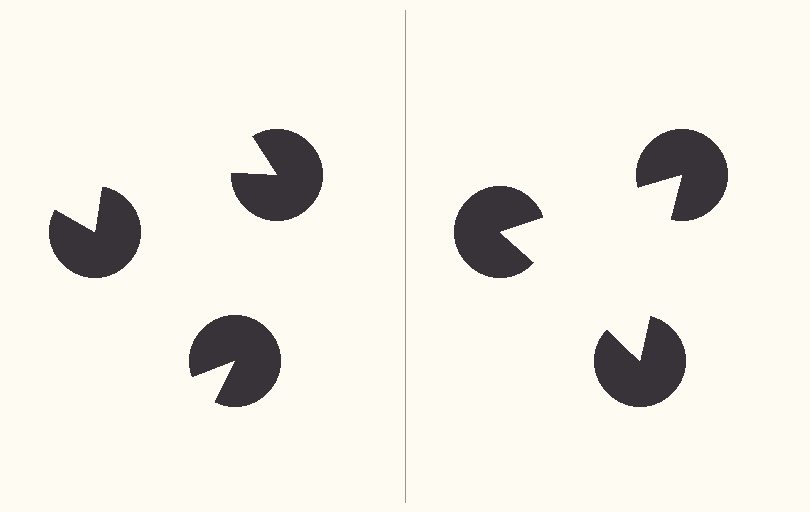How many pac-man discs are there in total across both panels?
6 — 3 on each side.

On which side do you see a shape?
An illusory triangle appears on the right side. On the left side the wedge cuts are rotated, so no coherent shape forms.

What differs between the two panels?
The pac-man discs are positioned identically on both sides; only the wedge orientations differ. On the right they align to a triangle; on the left they are misaligned.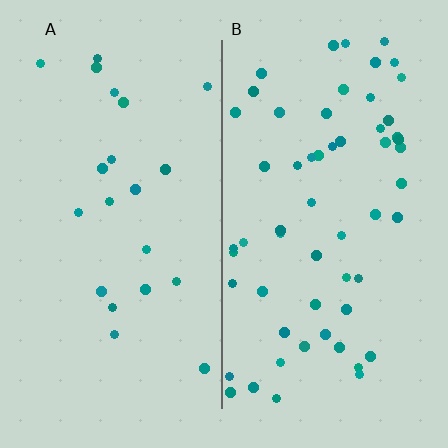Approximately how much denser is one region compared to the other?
Approximately 2.8× — region B over region A.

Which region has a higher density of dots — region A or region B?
B (the right).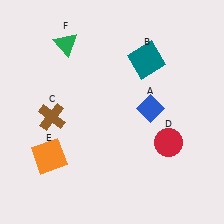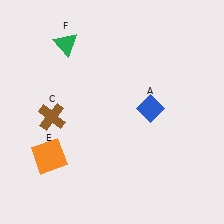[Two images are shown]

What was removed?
The red circle (D), the teal square (B) were removed in Image 2.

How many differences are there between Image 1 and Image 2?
There are 2 differences between the two images.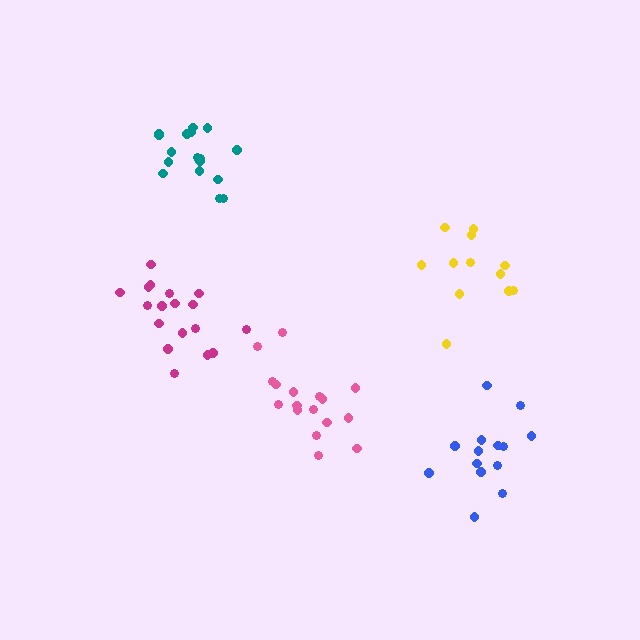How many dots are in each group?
Group 1: 14 dots, Group 2: 17 dots, Group 3: 12 dots, Group 4: 17 dots, Group 5: 18 dots (78 total).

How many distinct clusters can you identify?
There are 5 distinct clusters.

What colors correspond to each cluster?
The clusters are colored: blue, teal, yellow, pink, magenta.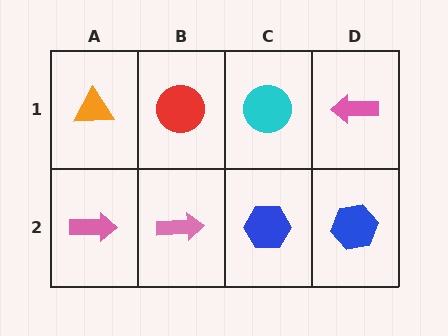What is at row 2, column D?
A blue hexagon.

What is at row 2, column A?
A pink arrow.